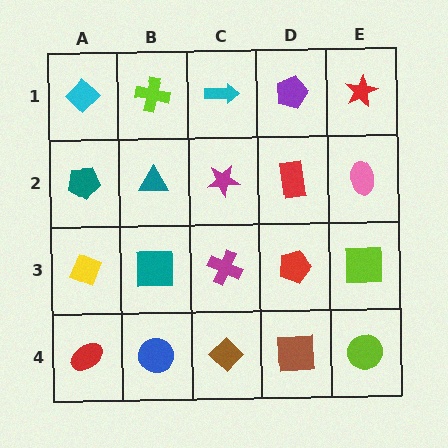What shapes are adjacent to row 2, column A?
A cyan diamond (row 1, column A), a yellow diamond (row 3, column A), a teal triangle (row 2, column B).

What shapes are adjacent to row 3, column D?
A red rectangle (row 2, column D), a brown square (row 4, column D), a magenta cross (row 3, column C), a lime square (row 3, column E).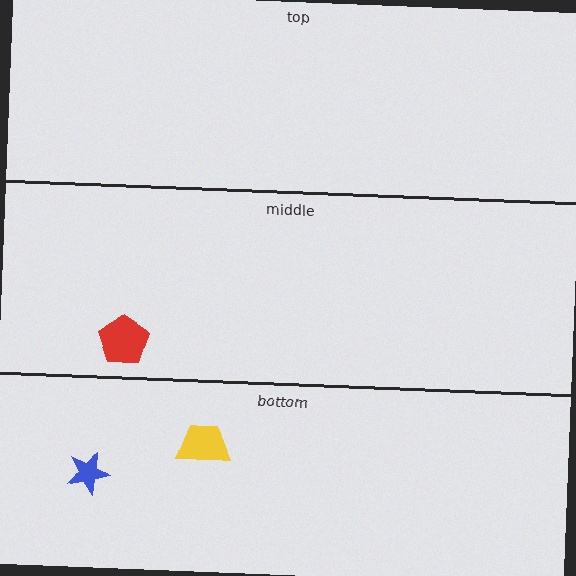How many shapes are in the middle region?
1.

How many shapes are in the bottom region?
2.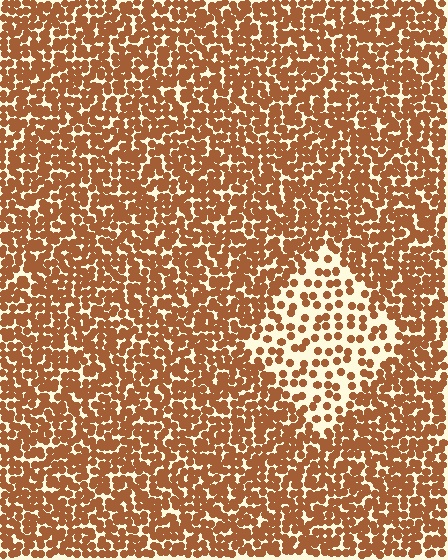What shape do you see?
I see a diamond.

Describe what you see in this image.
The image contains small brown elements arranged at two different densities. A diamond-shaped region is visible where the elements are less densely packed than the surrounding area.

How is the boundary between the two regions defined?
The boundary is defined by a change in element density (approximately 2.4x ratio). All elements are the same color, size, and shape.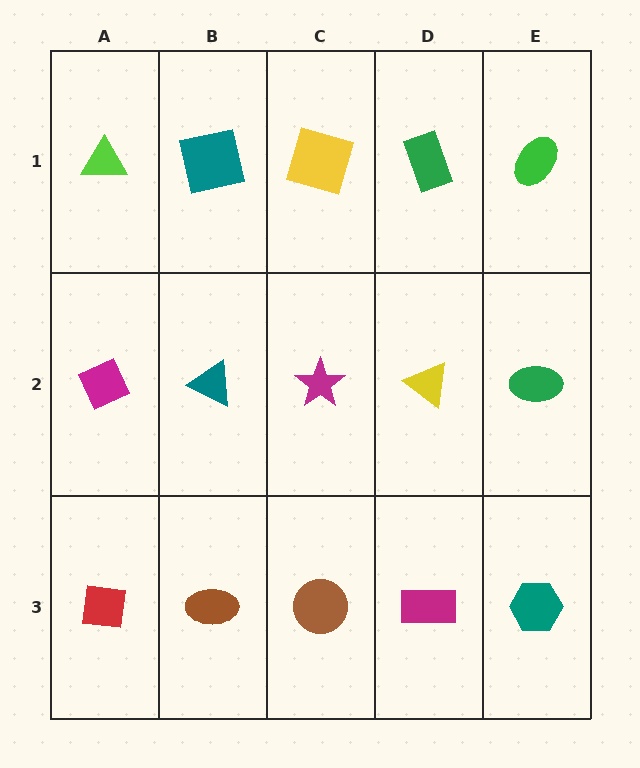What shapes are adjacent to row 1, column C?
A magenta star (row 2, column C), a teal square (row 1, column B), a green rectangle (row 1, column D).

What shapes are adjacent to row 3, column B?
A teal triangle (row 2, column B), a red square (row 3, column A), a brown circle (row 3, column C).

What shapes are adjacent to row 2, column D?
A green rectangle (row 1, column D), a magenta rectangle (row 3, column D), a magenta star (row 2, column C), a green ellipse (row 2, column E).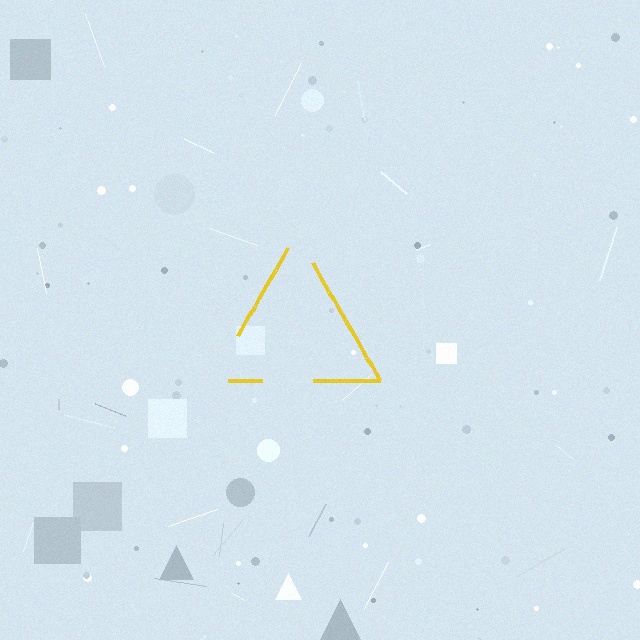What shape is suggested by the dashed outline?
The dashed outline suggests a triangle.